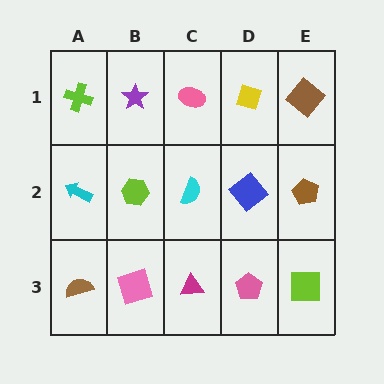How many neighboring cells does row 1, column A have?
2.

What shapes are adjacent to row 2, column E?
A brown diamond (row 1, column E), a lime square (row 3, column E), a blue diamond (row 2, column D).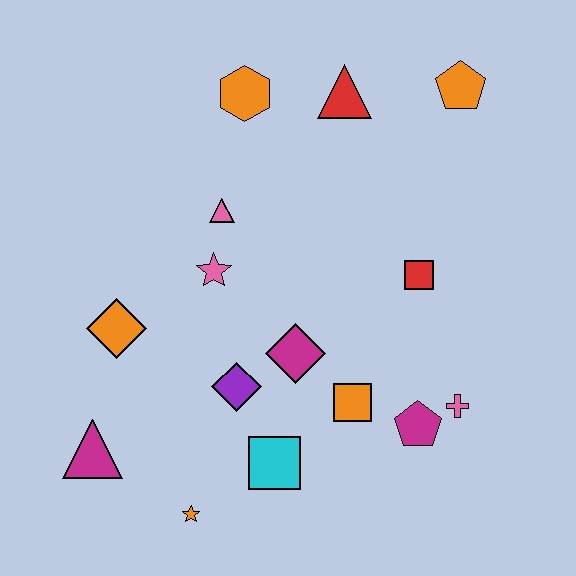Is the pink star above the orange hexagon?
No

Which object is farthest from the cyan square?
The orange pentagon is farthest from the cyan square.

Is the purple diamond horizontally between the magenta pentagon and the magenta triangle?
Yes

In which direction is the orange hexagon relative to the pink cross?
The orange hexagon is above the pink cross.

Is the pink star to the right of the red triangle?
No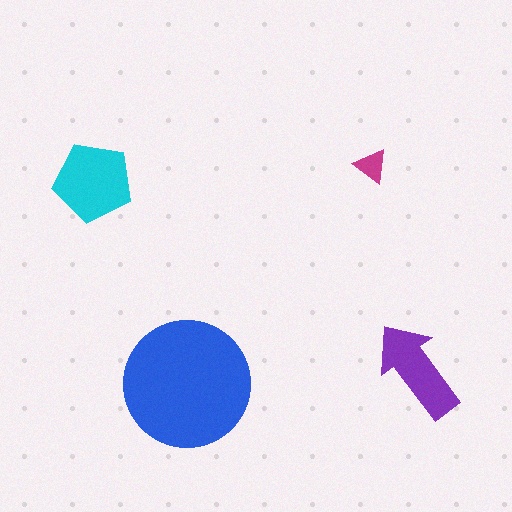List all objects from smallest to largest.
The magenta triangle, the purple arrow, the cyan pentagon, the blue circle.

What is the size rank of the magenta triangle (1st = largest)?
4th.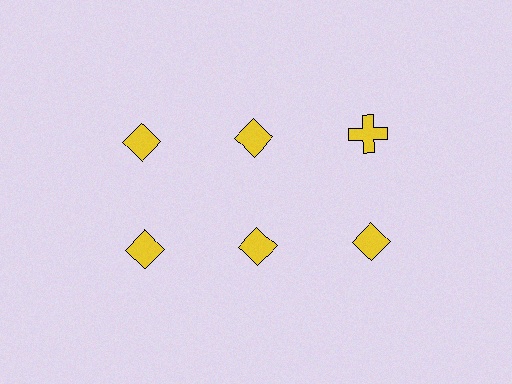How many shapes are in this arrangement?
There are 6 shapes arranged in a grid pattern.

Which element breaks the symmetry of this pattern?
The yellow cross in the top row, center column breaks the symmetry. All other shapes are yellow diamonds.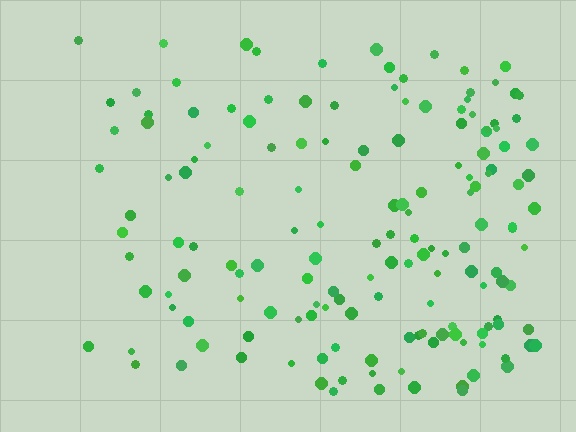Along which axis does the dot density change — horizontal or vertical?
Horizontal.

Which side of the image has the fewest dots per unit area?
The left.